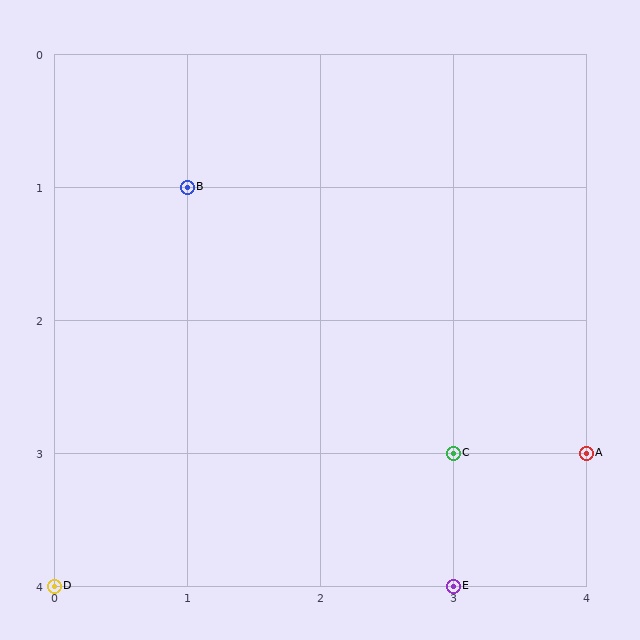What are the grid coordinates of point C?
Point C is at grid coordinates (3, 3).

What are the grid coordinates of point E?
Point E is at grid coordinates (3, 4).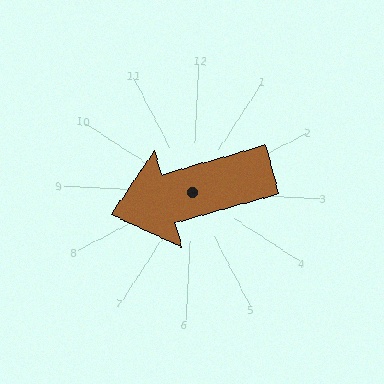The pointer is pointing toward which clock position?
Roughly 8 o'clock.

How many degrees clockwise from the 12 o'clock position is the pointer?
Approximately 251 degrees.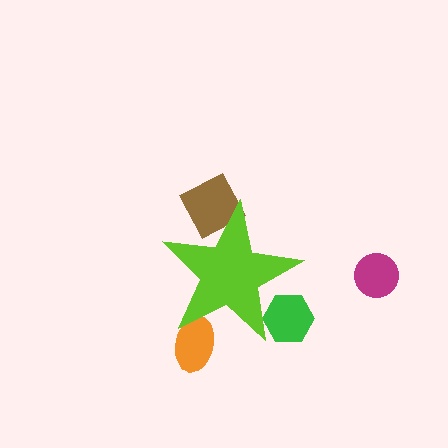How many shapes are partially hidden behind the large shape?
3 shapes are partially hidden.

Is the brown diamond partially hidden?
Yes, the brown diamond is partially hidden behind the lime star.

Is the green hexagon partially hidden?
Yes, the green hexagon is partially hidden behind the lime star.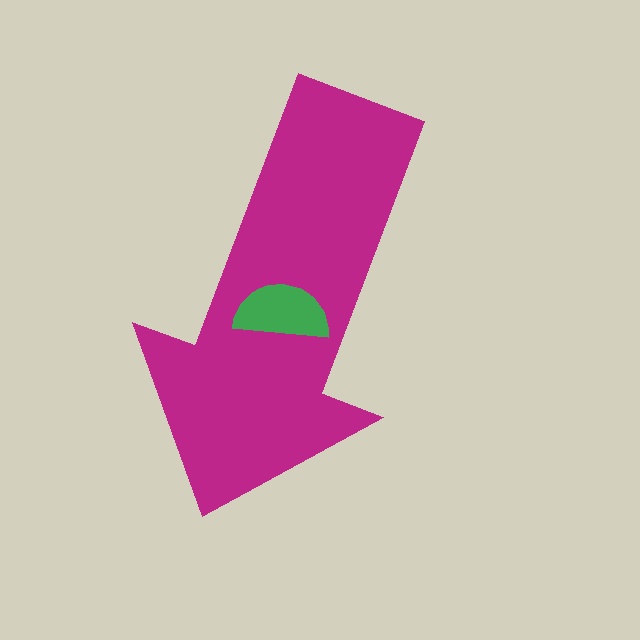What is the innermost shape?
The green semicircle.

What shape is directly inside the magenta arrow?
The green semicircle.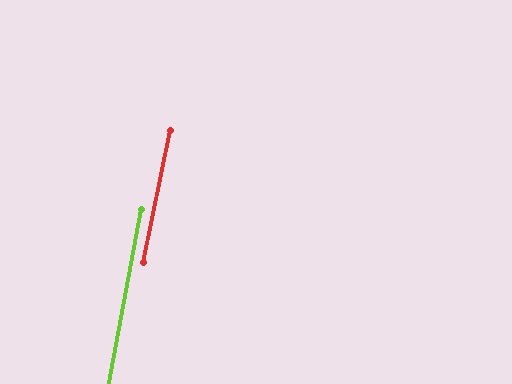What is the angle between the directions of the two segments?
Approximately 1 degree.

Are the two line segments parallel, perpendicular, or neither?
Parallel — their directions differ by only 1.0°.